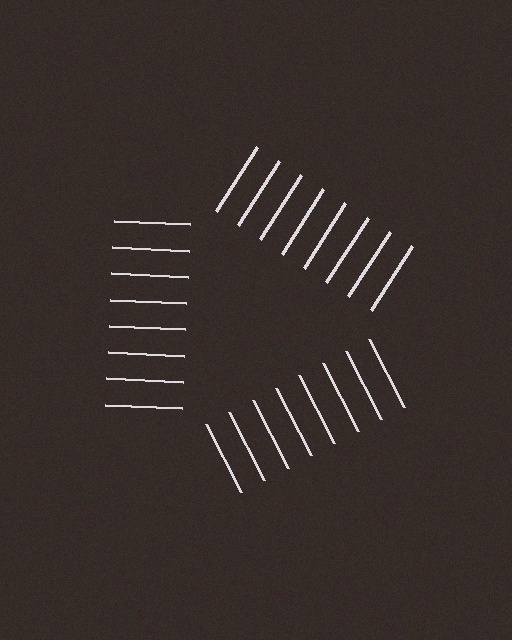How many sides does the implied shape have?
3 sides — the line-ends trace a triangle.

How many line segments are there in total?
24 — 8 along each of the 3 edges.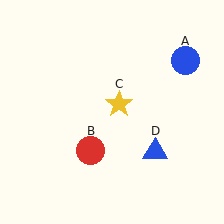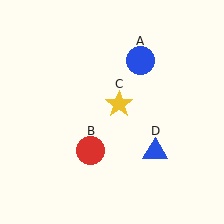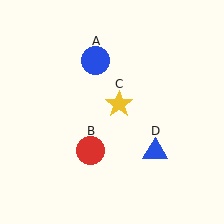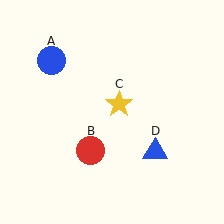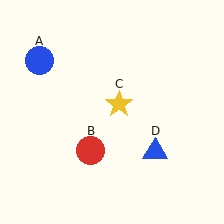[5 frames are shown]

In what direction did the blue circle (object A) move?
The blue circle (object A) moved left.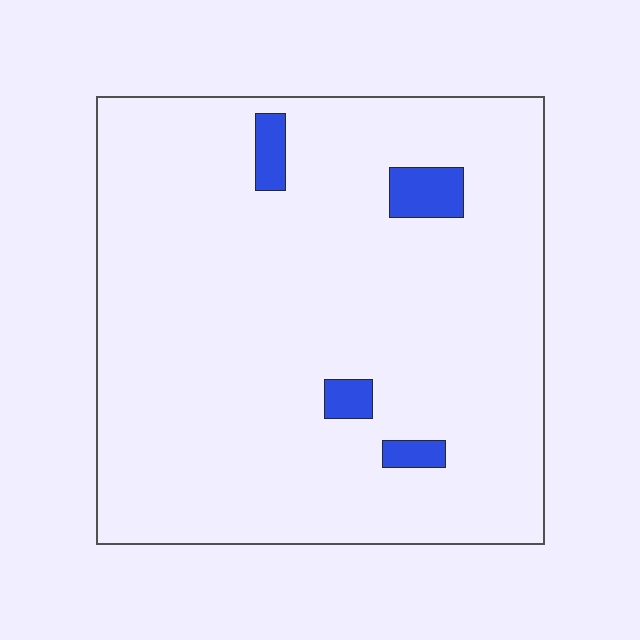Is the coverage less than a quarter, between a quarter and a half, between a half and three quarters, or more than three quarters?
Less than a quarter.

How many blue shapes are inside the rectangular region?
4.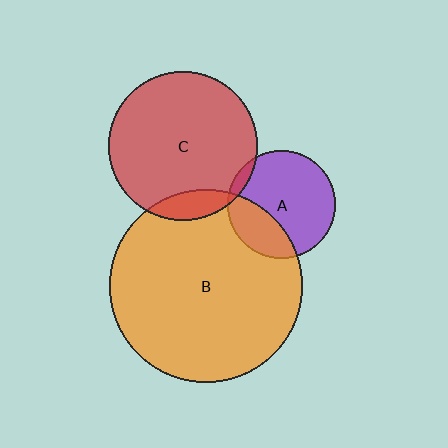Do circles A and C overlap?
Yes.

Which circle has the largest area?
Circle B (orange).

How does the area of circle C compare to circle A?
Approximately 1.9 times.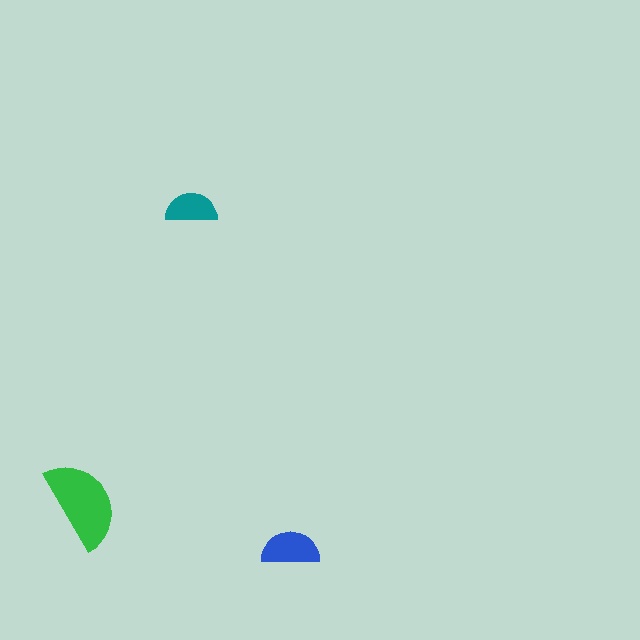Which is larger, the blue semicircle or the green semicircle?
The green one.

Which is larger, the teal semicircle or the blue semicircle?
The blue one.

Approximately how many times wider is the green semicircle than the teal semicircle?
About 2 times wider.